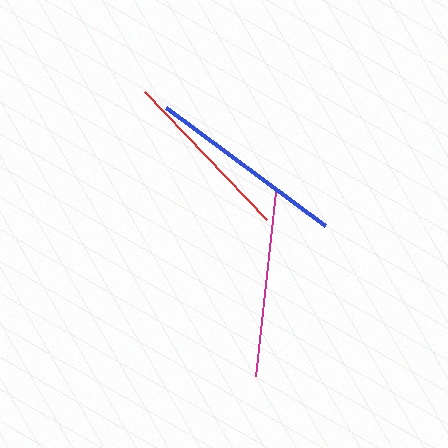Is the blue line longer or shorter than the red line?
The blue line is longer than the red line.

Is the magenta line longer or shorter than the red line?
The magenta line is longer than the red line.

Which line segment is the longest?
The blue line is the longest at approximately 198 pixels.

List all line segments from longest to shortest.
From longest to shortest: blue, magenta, red.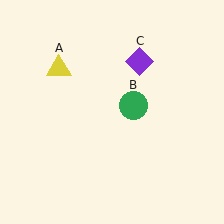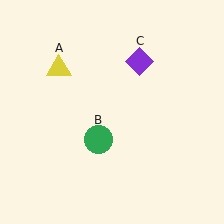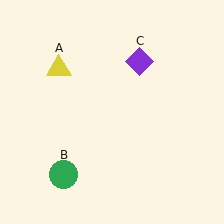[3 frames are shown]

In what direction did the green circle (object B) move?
The green circle (object B) moved down and to the left.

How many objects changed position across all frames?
1 object changed position: green circle (object B).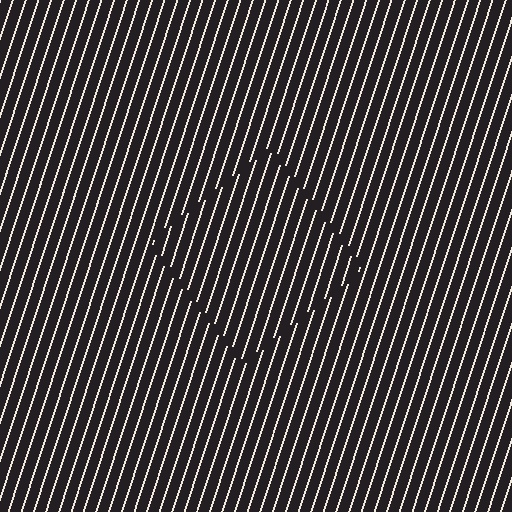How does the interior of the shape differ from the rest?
The interior of the shape contains the same grating, shifted by half a period — the contour is defined by the phase discontinuity where line-ends from the inner and outer gratings abut.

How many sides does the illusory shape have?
4 sides — the line-ends trace a square.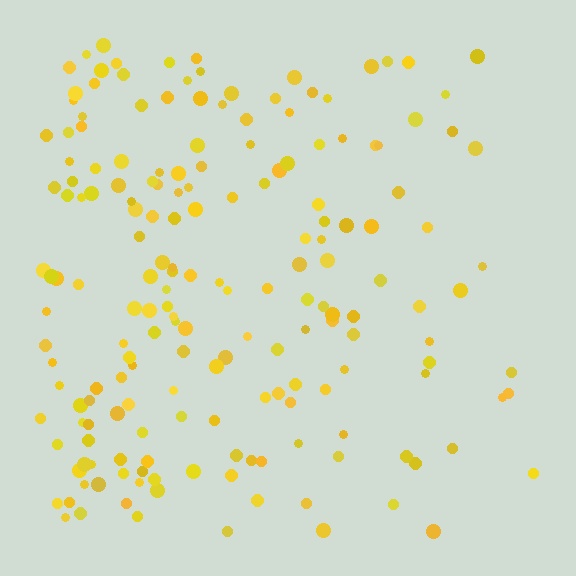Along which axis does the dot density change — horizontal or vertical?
Horizontal.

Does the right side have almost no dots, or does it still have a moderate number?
Still a moderate number, just noticeably fewer than the left.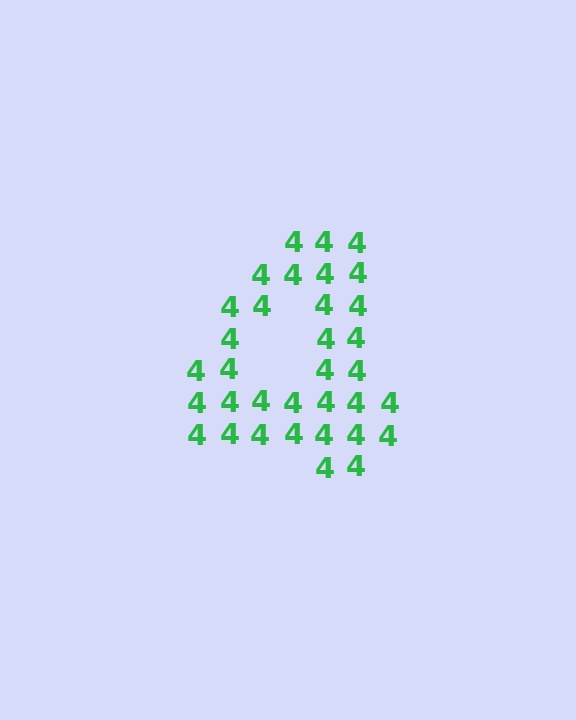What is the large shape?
The large shape is the digit 4.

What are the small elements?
The small elements are digit 4's.